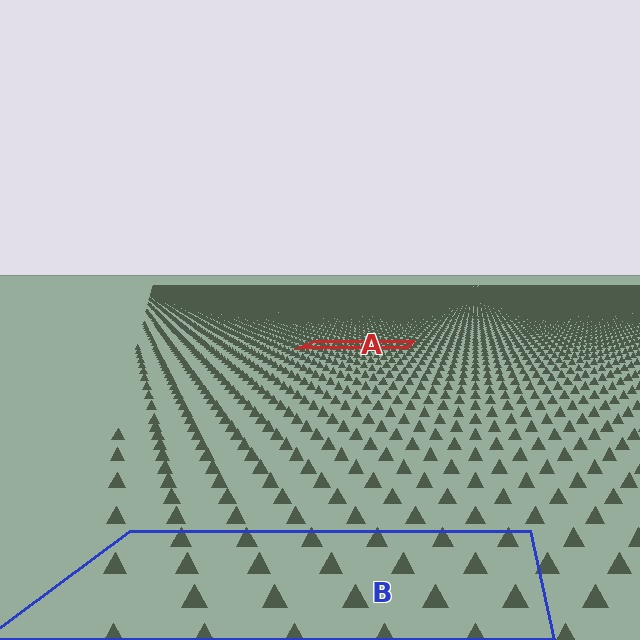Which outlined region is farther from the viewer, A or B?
Region A is farther from the viewer — the texture elements inside it appear smaller and more densely packed.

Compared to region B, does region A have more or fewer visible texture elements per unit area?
Region A has more texture elements per unit area — they are packed more densely because it is farther away.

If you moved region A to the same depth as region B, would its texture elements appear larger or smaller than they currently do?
They would appear larger. At a closer depth, the same texture elements are projected at a bigger on-screen size.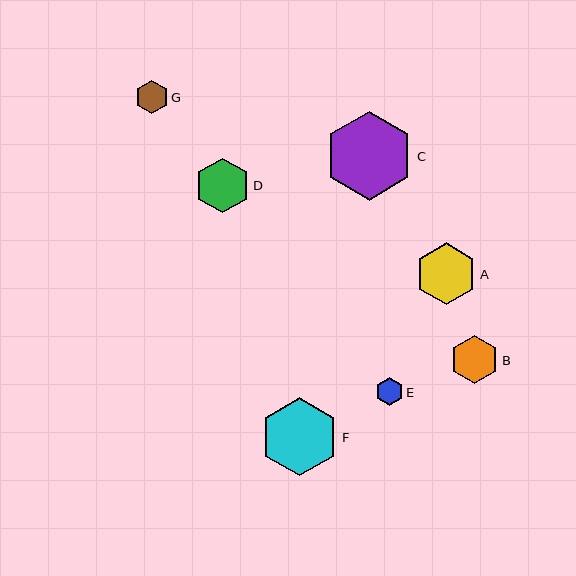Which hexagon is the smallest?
Hexagon E is the smallest with a size of approximately 28 pixels.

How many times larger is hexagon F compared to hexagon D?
Hexagon F is approximately 1.4 times the size of hexagon D.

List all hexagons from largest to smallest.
From largest to smallest: C, F, A, D, B, G, E.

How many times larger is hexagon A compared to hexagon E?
Hexagon A is approximately 2.2 times the size of hexagon E.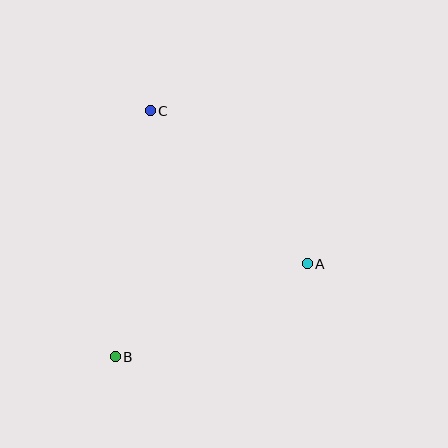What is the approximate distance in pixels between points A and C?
The distance between A and C is approximately 219 pixels.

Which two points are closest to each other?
Points A and B are closest to each other.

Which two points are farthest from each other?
Points B and C are farthest from each other.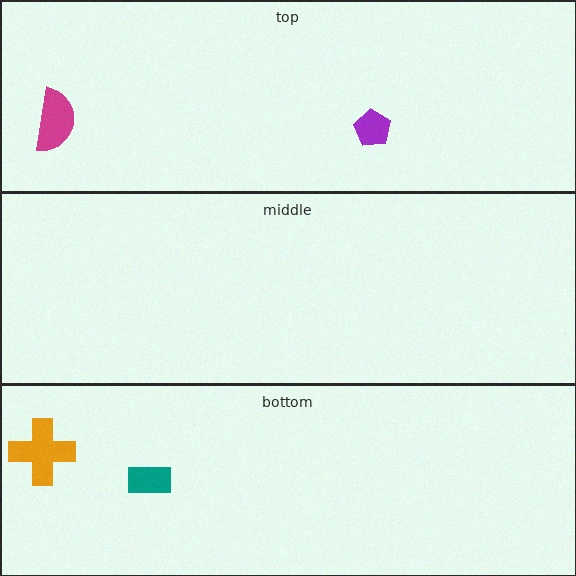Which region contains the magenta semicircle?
The top region.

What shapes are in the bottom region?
The orange cross, the teal rectangle.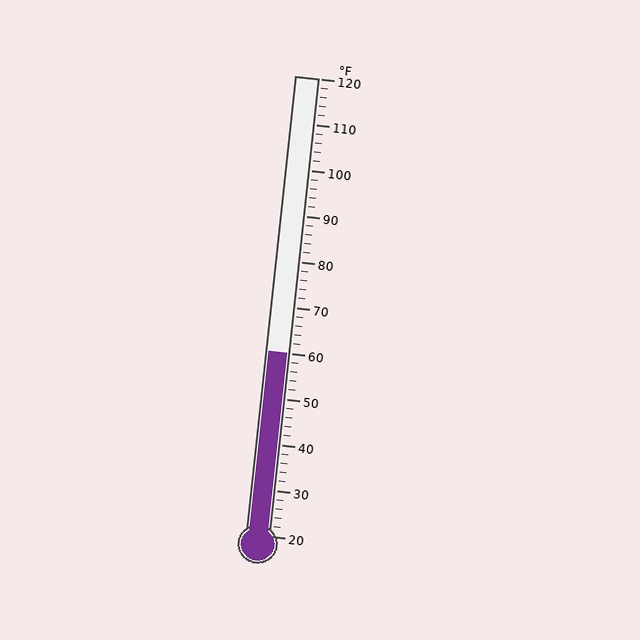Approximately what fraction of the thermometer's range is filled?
The thermometer is filled to approximately 40% of its range.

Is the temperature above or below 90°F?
The temperature is below 90°F.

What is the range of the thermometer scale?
The thermometer scale ranges from 20°F to 120°F.